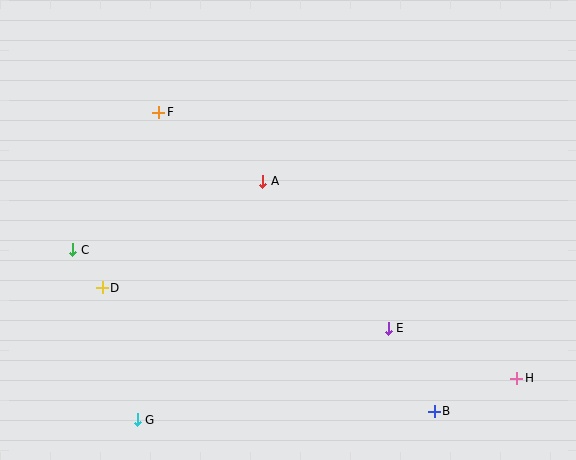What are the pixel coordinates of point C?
Point C is at (73, 250).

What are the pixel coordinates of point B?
Point B is at (434, 411).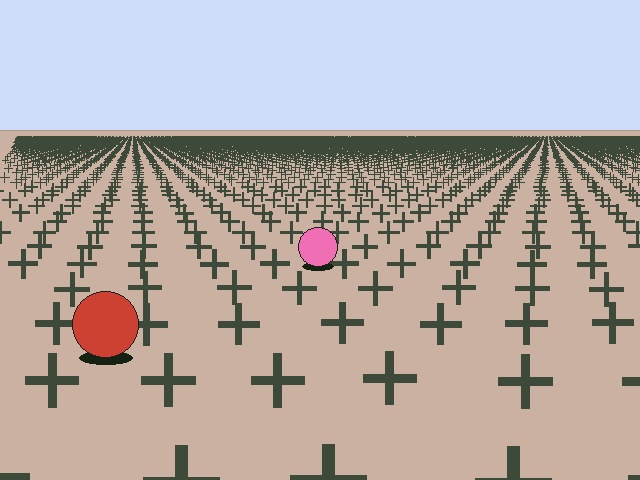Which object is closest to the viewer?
The red circle is closest. The texture marks near it are larger and more spread out.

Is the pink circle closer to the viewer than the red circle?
No. The red circle is closer — you can tell from the texture gradient: the ground texture is coarser near it.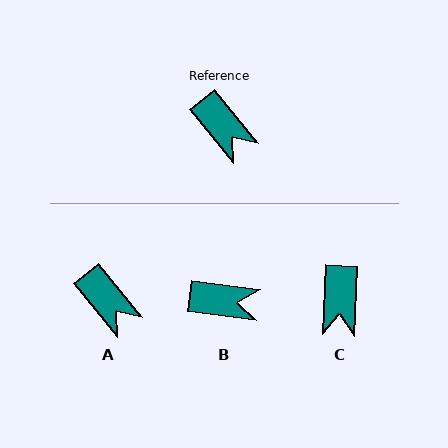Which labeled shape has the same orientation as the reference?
A.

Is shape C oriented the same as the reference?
No, it is off by about 42 degrees.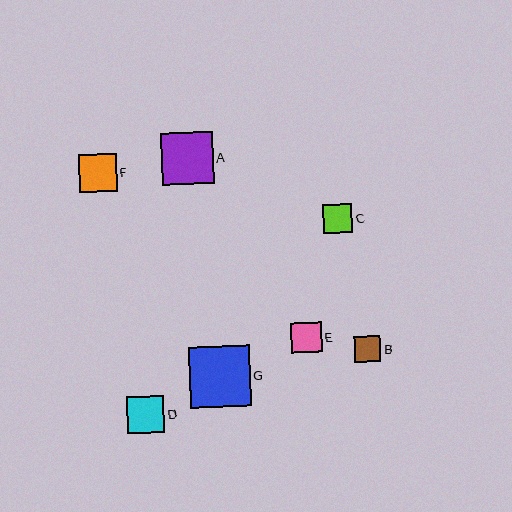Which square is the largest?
Square G is the largest with a size of approximately 61 pixels.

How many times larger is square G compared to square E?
Square G is approximately 2.0 times the size of square E.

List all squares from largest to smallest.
From largest to smallest: G, A, F, D, E, C, B.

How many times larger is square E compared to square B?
Square E is approximately 1.1 times the size of square B.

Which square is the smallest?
Square B is the smallest with a size of approximately 26 pixels.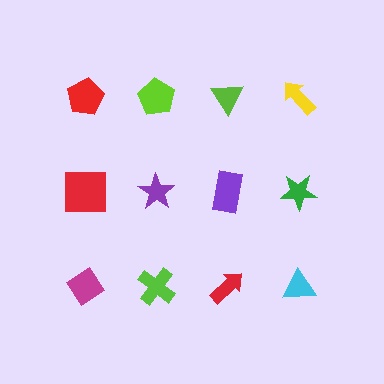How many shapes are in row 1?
4 shapes.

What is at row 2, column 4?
A green star.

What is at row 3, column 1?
A magenta diamond.